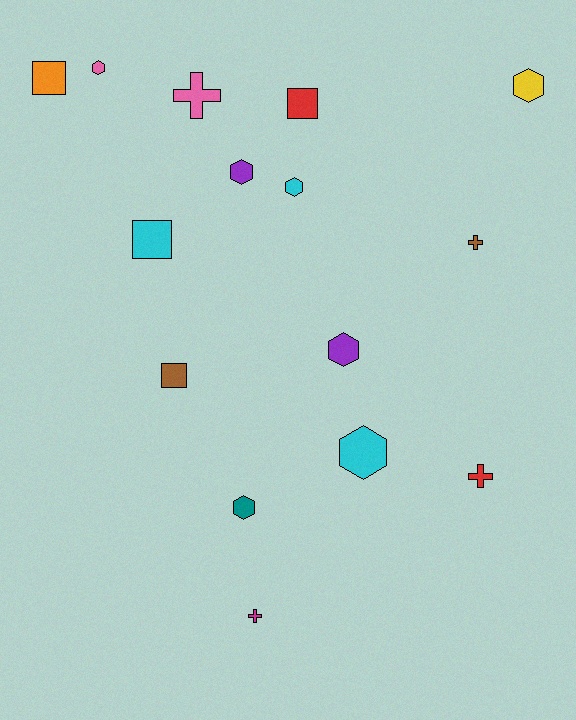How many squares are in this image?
There are 4 squares.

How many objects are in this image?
There are 15 objects.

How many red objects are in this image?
There are 2 red objects.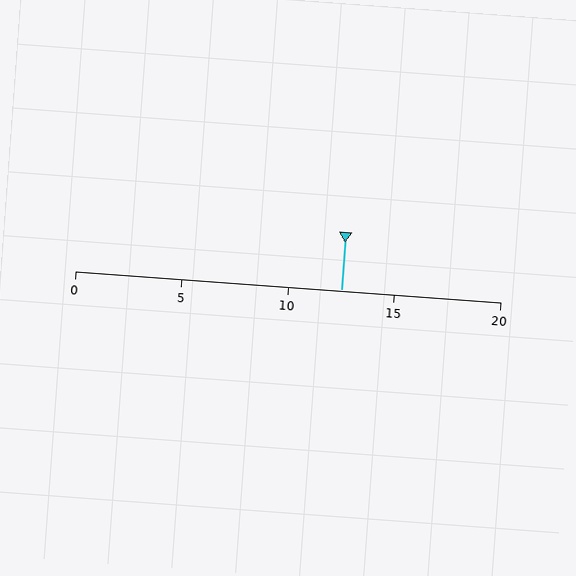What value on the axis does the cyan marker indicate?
The marker indicates approximately 12.5.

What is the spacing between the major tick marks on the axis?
The major ticks are spaced 5 apart.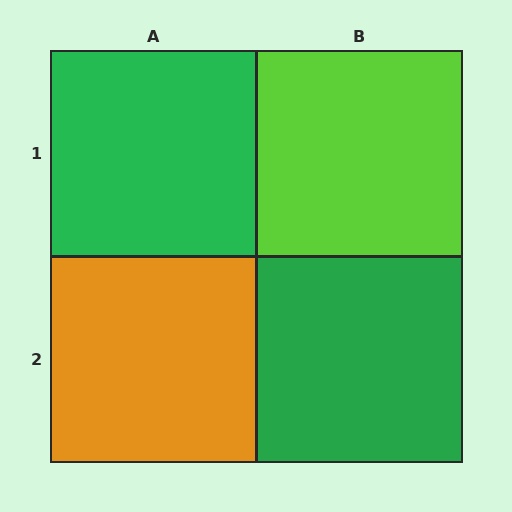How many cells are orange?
1 cell is orange.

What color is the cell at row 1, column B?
Lime.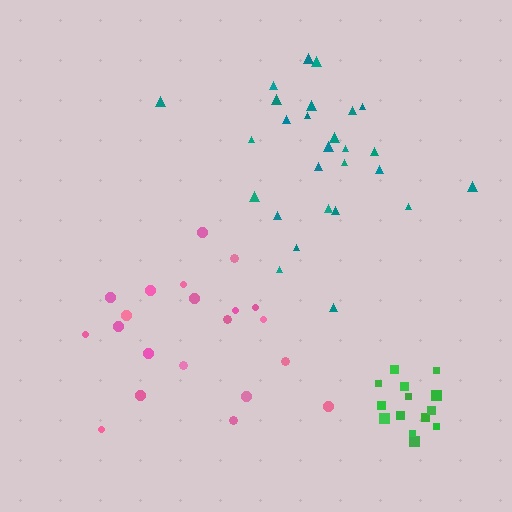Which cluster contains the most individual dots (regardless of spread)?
Teal (27).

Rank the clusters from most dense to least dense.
green, teal, pink.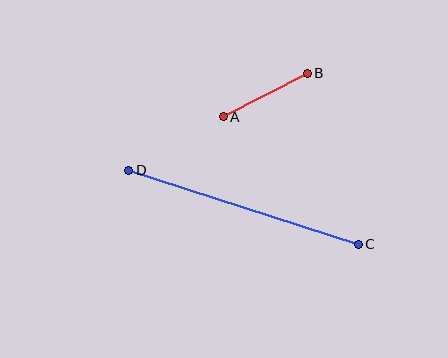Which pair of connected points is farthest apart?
Points C and D are farthest apart.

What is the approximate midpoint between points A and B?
The midpoint is at approximately (265, 95) pixels.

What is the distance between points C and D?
The distance is approximately 241 pixels.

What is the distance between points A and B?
The distance is approximately 95 pixels.